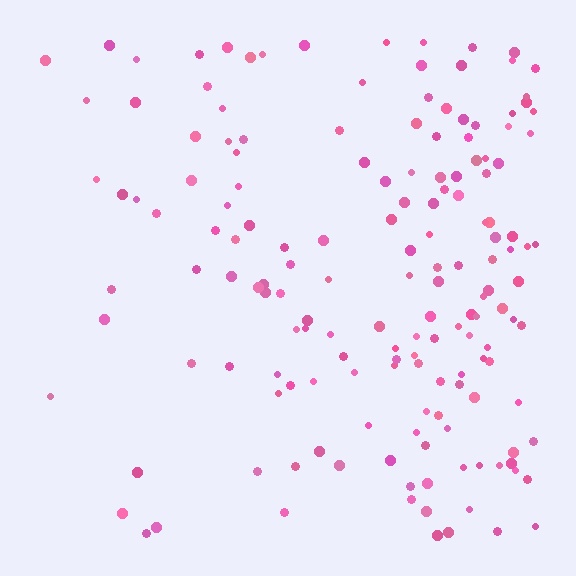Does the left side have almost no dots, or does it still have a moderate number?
Still a moderate number, just noticeably fewer than the right.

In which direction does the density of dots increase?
From left to right, with the right side densest.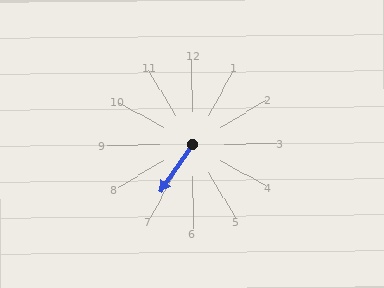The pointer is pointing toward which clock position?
Roughly 7 o'clock.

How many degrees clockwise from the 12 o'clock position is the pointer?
Approximately 214 degrees.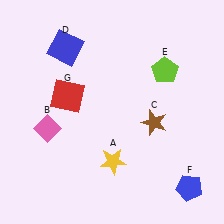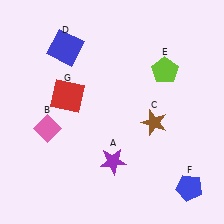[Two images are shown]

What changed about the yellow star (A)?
In Image 1, A is yellow. In Image 2, it changed to purple.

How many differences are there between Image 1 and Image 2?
There is 1 difference between the two images.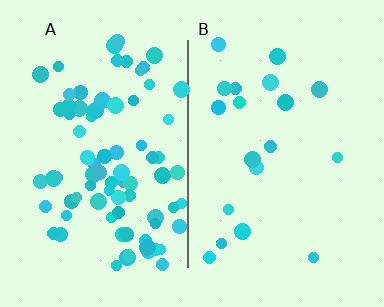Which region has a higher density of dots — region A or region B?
A (the left).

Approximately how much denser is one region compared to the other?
Approximately 4.2× — region A over region B.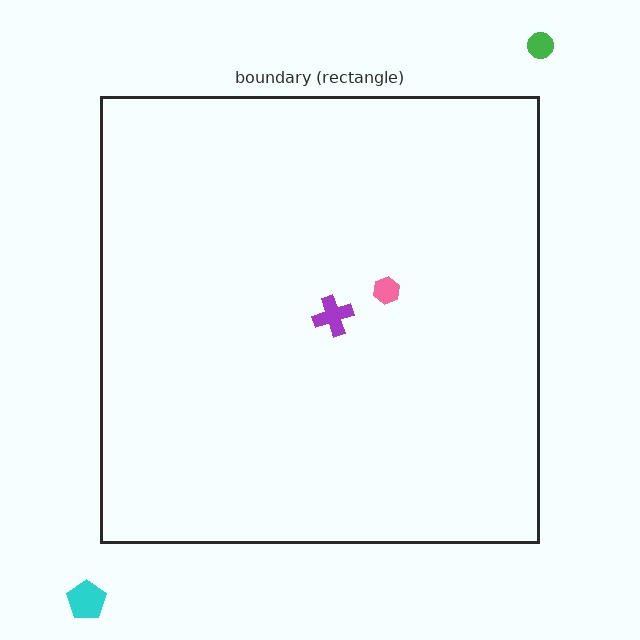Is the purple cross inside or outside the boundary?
Inside.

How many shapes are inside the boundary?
2 inside, 2 outside.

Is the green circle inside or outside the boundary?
Outside.